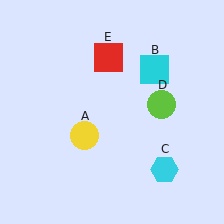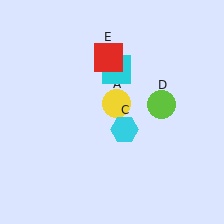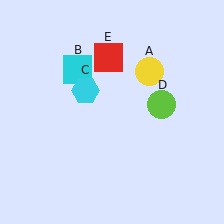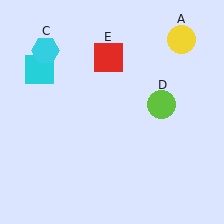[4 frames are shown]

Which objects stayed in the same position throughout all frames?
Lime circle (object D) and red square (object E) remained stationary.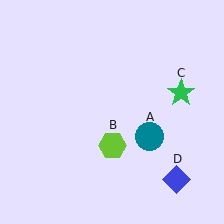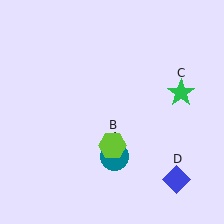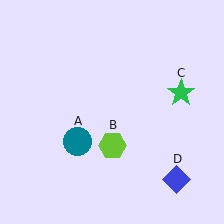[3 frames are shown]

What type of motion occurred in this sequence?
The teal circle (object A) rotated clockwise around the center of the scene.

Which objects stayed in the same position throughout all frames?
Lime hexagon (object B) and green star (object C) and blue diamond (object D) remained stationary.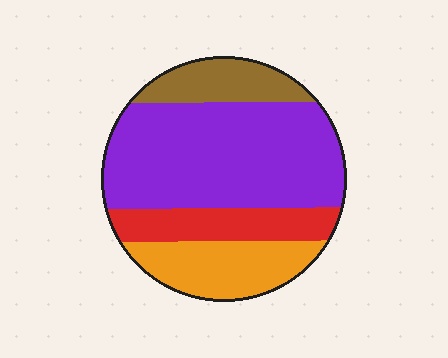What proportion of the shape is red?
Red takes up about one sixth (1/6) of the shape.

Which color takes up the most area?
Purple, at roughly 50%.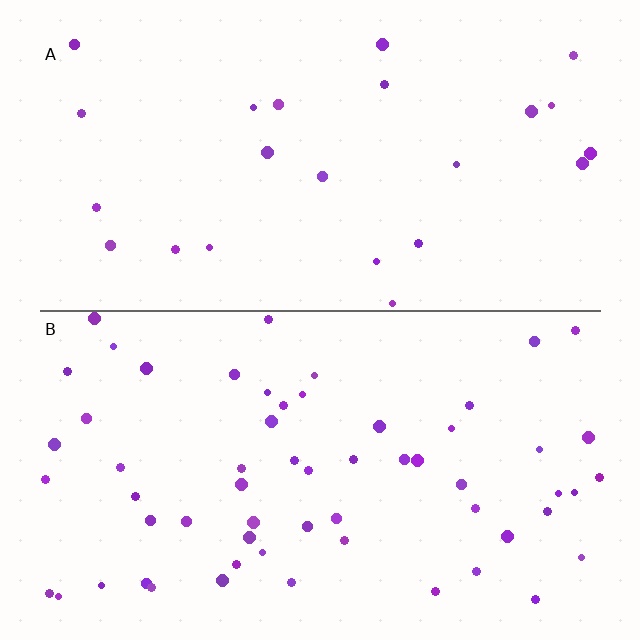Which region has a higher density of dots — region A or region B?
B (the bottom).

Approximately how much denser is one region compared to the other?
Approximately 2.5× — region B over region A.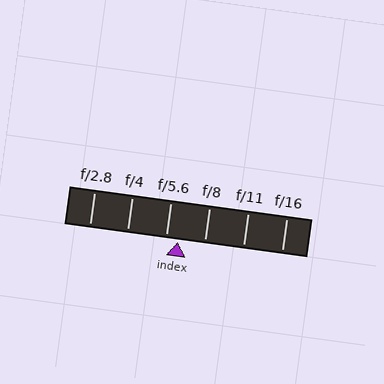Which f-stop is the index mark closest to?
The index mark is closest to f/5.6.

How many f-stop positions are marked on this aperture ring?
There are 6 f-stop positions marked.